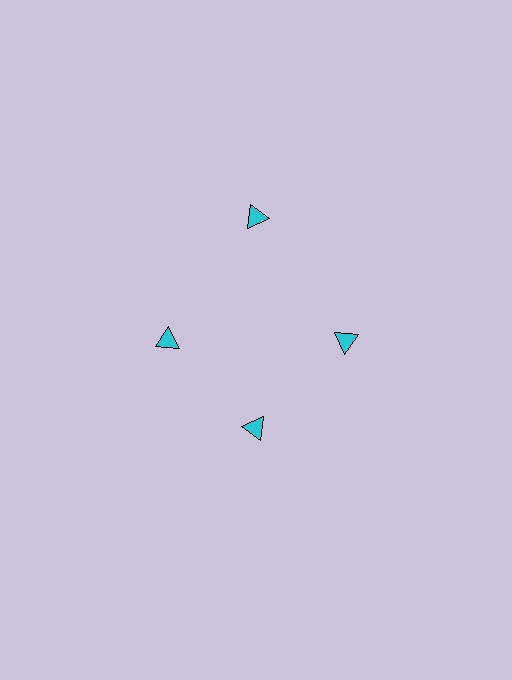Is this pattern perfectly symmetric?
No. The 4 cyan triangles are arranged in a ring, but one element near the 12 o'clock position is pushed outward from the center, breaking the 4-fold rotational symmetry.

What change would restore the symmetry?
The symmetry would be restored by moving it inward, back onto the ring so that all 4 triangles sit at equal angles and equal distance from the center.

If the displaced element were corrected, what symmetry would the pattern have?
It would have 4-fold rotational symmetry — the pattern would map onto itself every 90 degrees.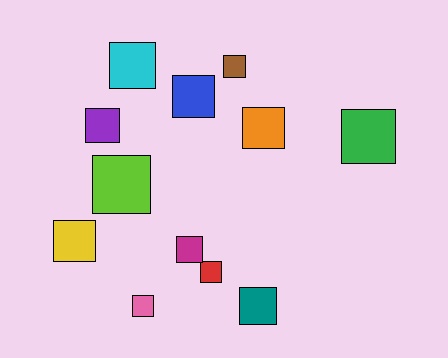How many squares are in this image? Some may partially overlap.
There are 12 squares.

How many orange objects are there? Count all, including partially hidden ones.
There is 1 orange object.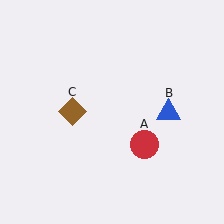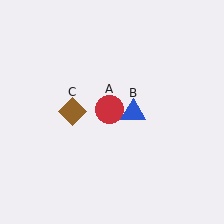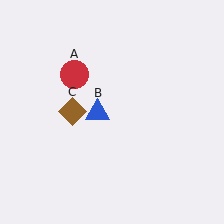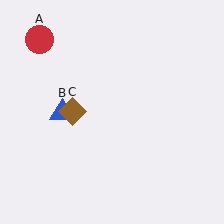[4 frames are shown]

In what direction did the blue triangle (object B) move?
The blue triangle (object B) moved left.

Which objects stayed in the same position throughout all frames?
Brown diamond (object C) remained stationary.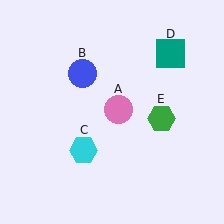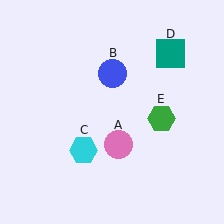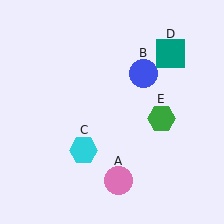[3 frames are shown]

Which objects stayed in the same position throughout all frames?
Cyan hexagon (object C) and teal square (object D) and green hexagon (object E) remained stationary.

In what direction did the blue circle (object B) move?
The blue circle (object B) moved right.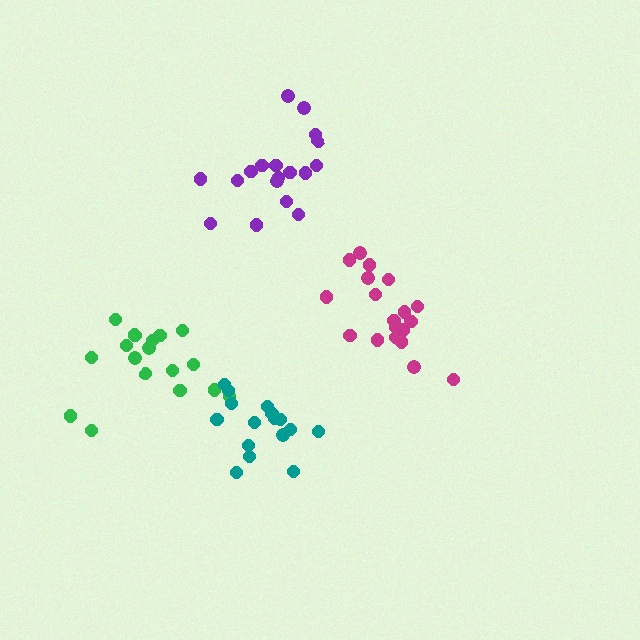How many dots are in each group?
Group 1: 18 dots, Group 2: 18 dots, Group 3: 19 dots, Group 4: 16 dots (71 total).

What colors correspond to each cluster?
The clusters are colored: green, purple, magenta, teal.